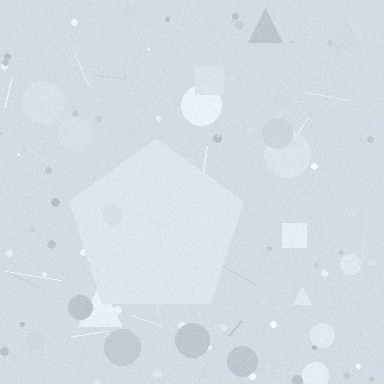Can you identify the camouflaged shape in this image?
The camouflaged shape is a pentagon.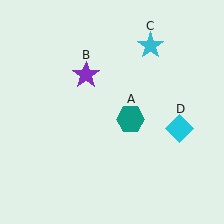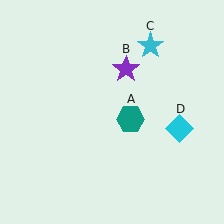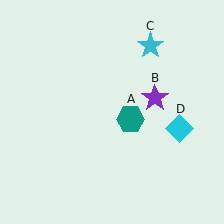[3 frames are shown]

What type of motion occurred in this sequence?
The purple star (object B) rotated clockwise around the center of the scene.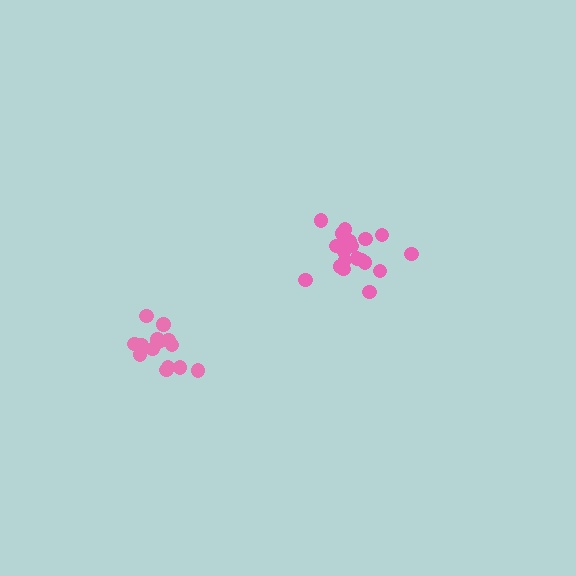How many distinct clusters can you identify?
There are 2 distinct clusters.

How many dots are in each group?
Group 1: 14 dots, Group 2: 19 dots (33 total).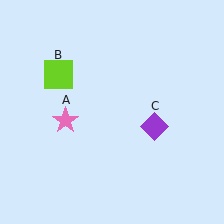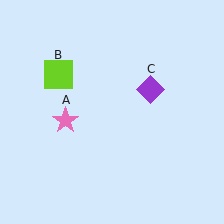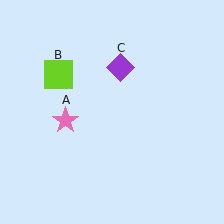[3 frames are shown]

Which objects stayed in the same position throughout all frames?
Pink star (object A) and lime square (object B) remained stationary.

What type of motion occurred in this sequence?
The purple diamond (object C) rotated counterclockwise around the center of the scene.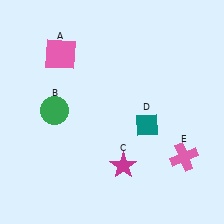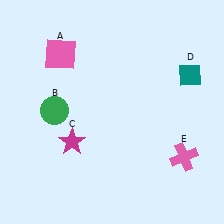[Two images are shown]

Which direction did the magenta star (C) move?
The magenta star (C) moved left.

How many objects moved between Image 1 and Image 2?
2 objects moved between the two images.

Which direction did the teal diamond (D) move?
The teal diamond (D) moved up.